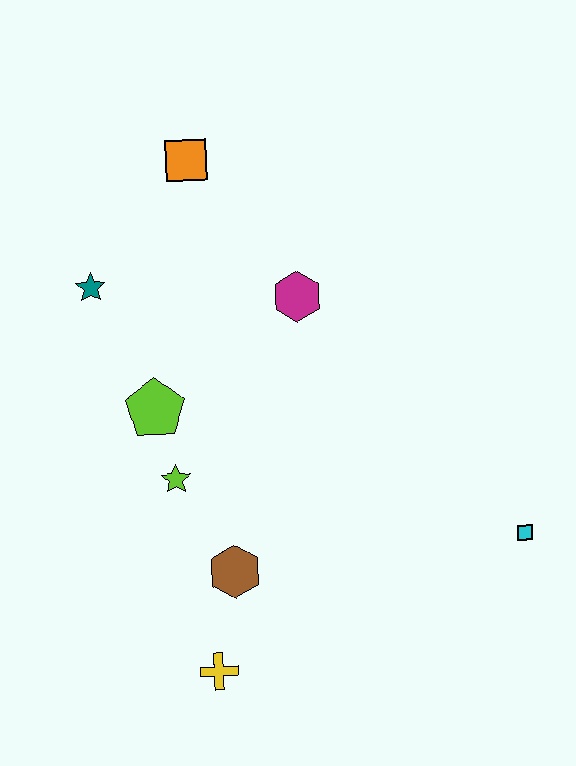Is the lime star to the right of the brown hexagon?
No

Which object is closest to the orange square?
The teal star is closest to the orange square.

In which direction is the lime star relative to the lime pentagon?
The lime star is below the lime pentagon.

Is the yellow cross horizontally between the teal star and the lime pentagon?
No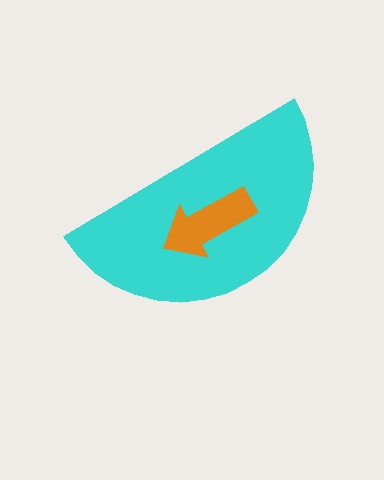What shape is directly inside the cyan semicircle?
The orange arrow.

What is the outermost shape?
The cyan semicircle.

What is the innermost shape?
The orange arrow.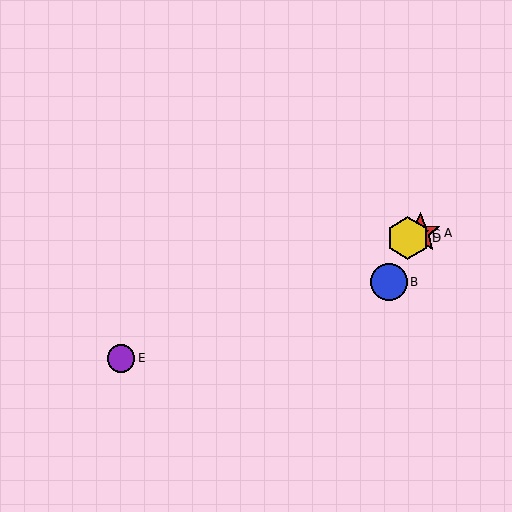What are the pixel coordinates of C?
Object C is at (418, 234).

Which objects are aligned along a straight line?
Objects A, C, D, E are aligned along a straight line.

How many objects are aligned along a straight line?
4 objects (A, C, D, E) are aligned along a straight line.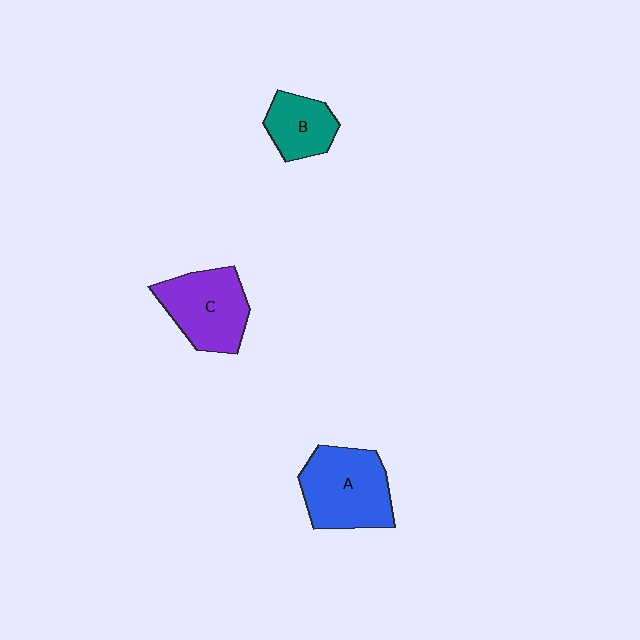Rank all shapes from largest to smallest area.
From largest to smallest: A (blue), C (purple), B (teal).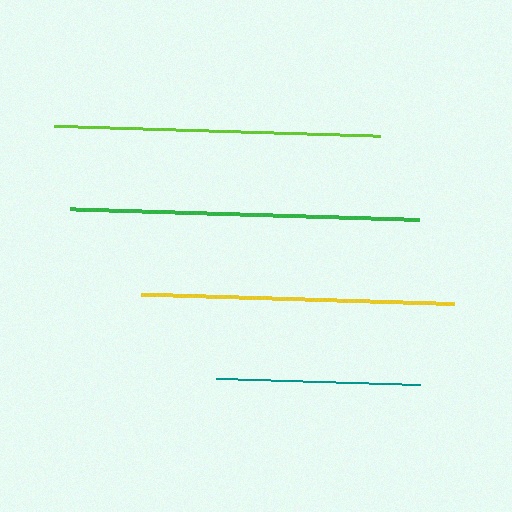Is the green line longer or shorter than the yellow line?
The green line is longer than the yellow line.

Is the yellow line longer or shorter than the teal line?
The yellow line is longer than the teal line.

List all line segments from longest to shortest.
From longest to shortest: green, lime, yellow, teal.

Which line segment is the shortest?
The teal line is the shortest at approximately 204 pixels.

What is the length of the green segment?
The green segment is approximately 349 pixels long.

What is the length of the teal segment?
The teal segment is approximately 204 pixels long.